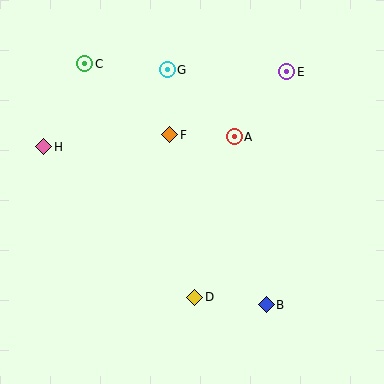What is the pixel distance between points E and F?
The distance between E and F is 133 pixels.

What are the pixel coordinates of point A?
Point A is at (234, 137).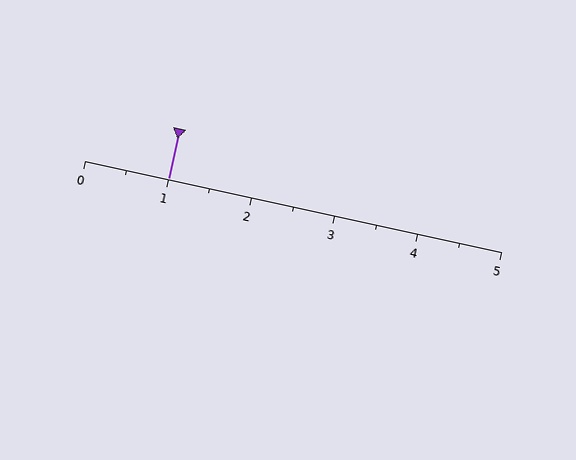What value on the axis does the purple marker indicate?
The marker indicates approximately 1.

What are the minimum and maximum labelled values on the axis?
The axis runs from 0 to 5.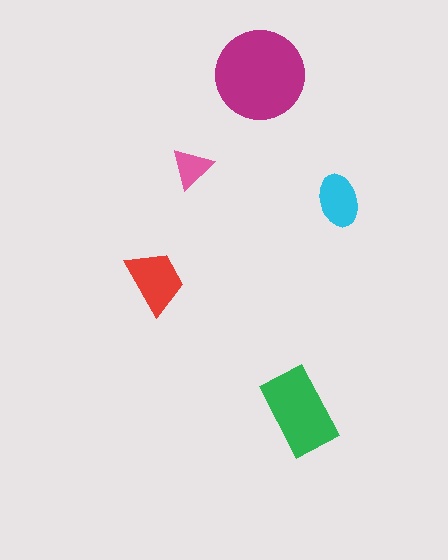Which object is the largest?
The magenta circle.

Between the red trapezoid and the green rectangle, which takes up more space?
The green rectangle.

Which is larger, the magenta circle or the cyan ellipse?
The magenta circle.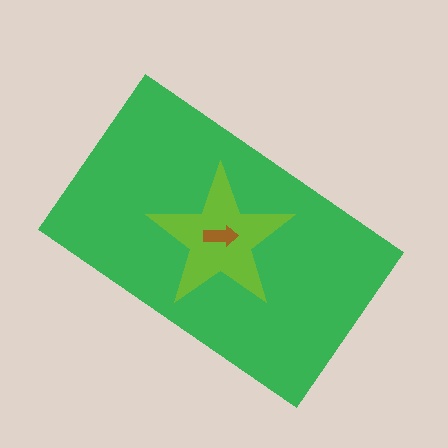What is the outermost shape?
The green rectangle.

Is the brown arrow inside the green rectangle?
Yes.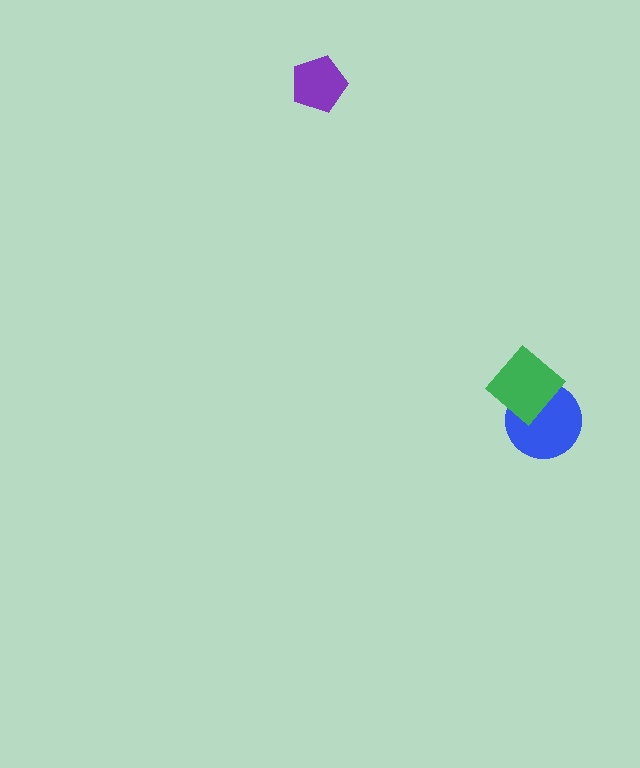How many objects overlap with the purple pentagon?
0 objects overlap with the purple pentagon.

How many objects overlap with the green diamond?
1 object overlaps with the green diamond.